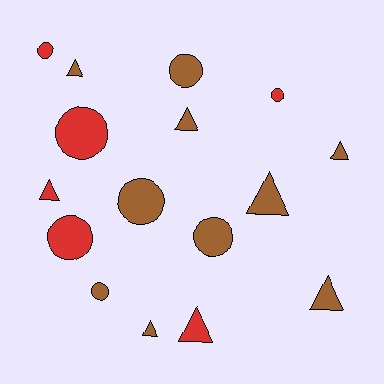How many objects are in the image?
There are 16 objects.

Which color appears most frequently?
Brown, with 10 objects.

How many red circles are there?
There are 4 red circles.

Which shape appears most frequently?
Circle, with 8 objects.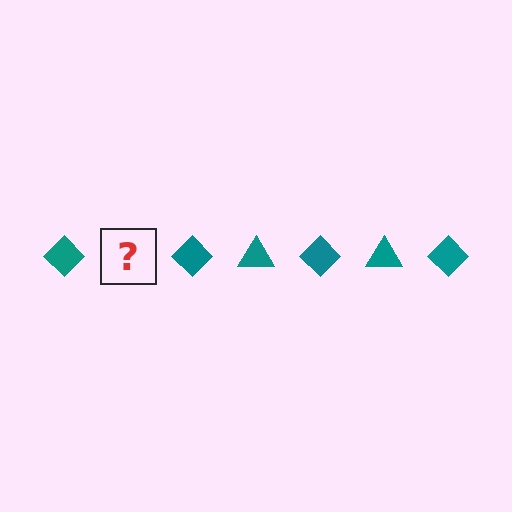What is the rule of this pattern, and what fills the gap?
The rule is that the pattern cycles through diamond, triangle shapes in teal. The gap should be filled with a teal triangle.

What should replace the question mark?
The question mark should be replaced with a teal triangle.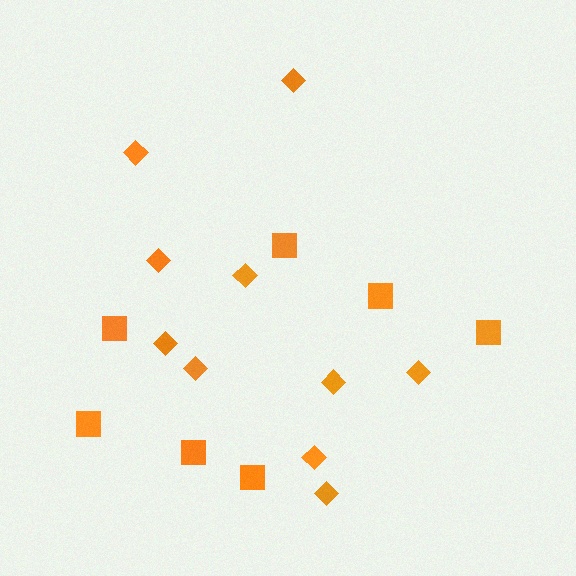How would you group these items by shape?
There are 2 groups: one group of squares (7) and one group of diamonds (10).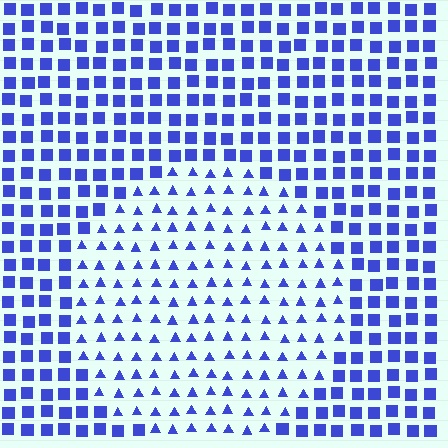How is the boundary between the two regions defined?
The boundary is defined by a change in element shape: triangles inside vs. squares outside. All elements share the same color and spacing.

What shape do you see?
I see a circle.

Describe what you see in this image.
The image is filled with small blue elements arranged in a uniform grid. A circle-shaped region contains triangles, while the surrounding area contains squares. The boundary is defined purely by the change in element shape.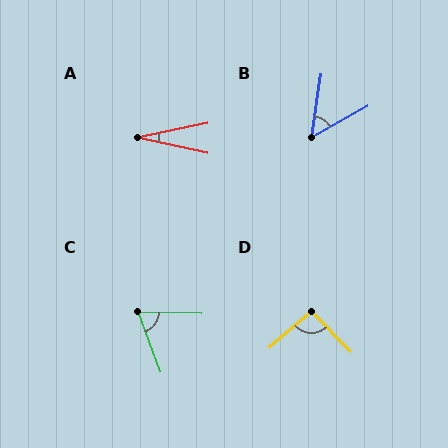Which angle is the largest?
D, at approximately 93 degrees.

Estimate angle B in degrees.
Approximately 53 degrees.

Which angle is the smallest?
A, at approximately 24 degrees.